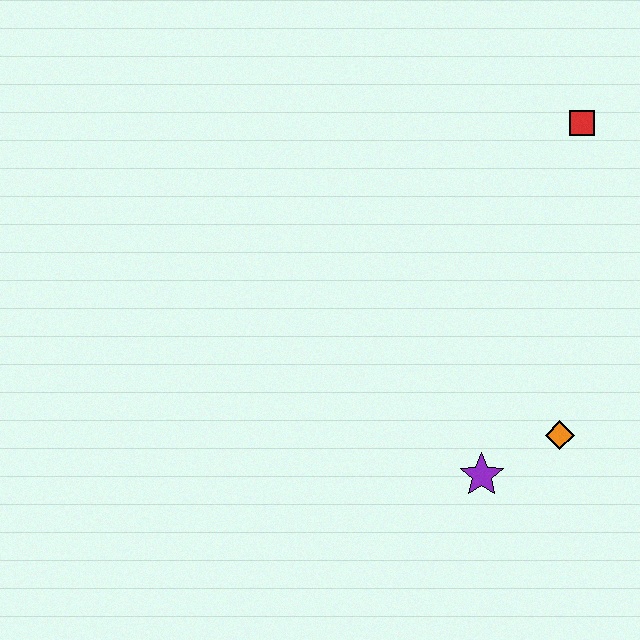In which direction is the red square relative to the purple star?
The red square is above the purple star.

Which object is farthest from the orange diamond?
The red square is farthest from the orange diamond.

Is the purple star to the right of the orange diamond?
No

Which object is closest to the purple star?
The orange diamond is closest to the purple star.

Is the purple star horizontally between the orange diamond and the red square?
No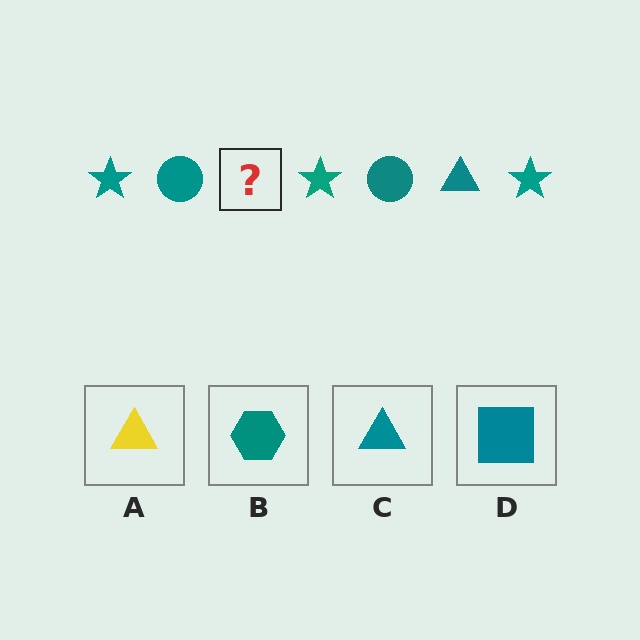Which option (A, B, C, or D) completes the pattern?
C.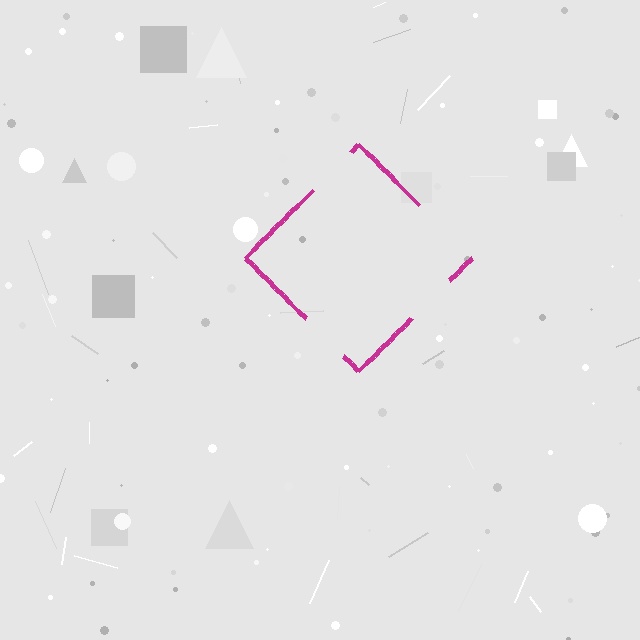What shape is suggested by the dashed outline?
The dashed outline suggests a diamond.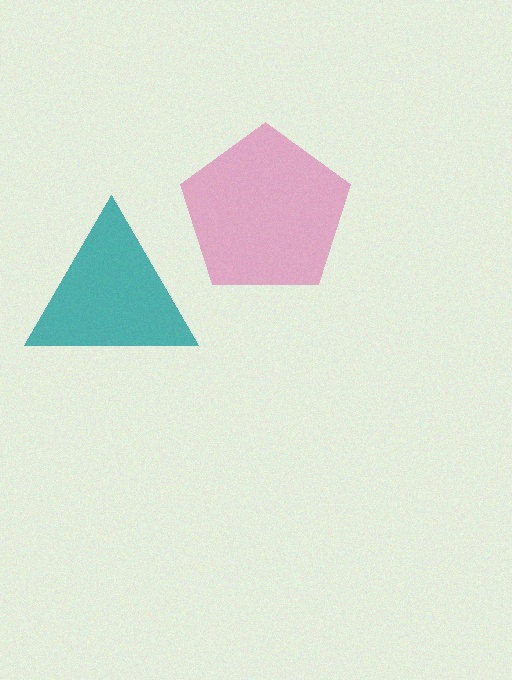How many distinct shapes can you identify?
There are 2 distinct shapes: a pink pentagon, a teal triangle.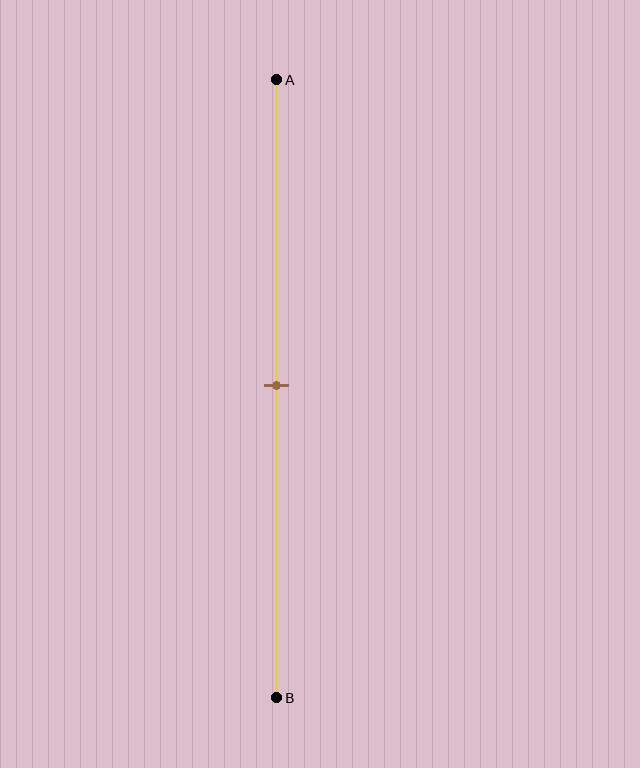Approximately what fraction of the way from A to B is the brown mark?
The brown mark is approximately 50% of the way from A to B.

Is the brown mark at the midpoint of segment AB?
Yes, the mark is approximately at the midpoint.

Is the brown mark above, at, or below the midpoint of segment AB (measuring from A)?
The brown mark is approximately at the midpoint of segment AB.